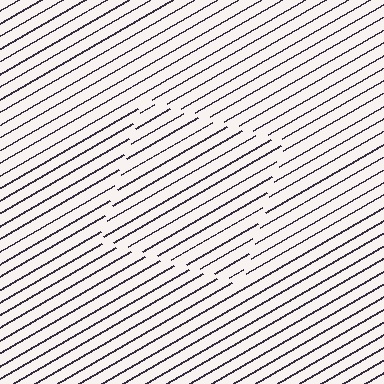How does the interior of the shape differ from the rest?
The interior of the shape contains the same grating, shifted by half a period — the contour is defined by the phase discontinuity where line-ends from the inner and outer gratings abut.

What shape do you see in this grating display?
An illusory square. The interior of the shape contains the same grating, shifted by half a period — the contour is defined by the phase discontinuity where line-ends from the inner and outer gratings abut.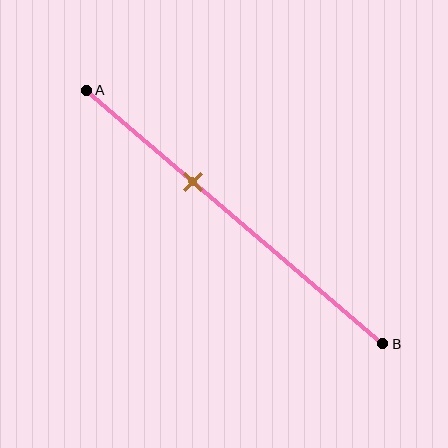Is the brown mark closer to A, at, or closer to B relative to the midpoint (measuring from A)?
The brown mark is closer to point A than the midpoint of segment AB.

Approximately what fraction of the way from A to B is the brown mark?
The brown mark is approximately 35% of the way from A to B.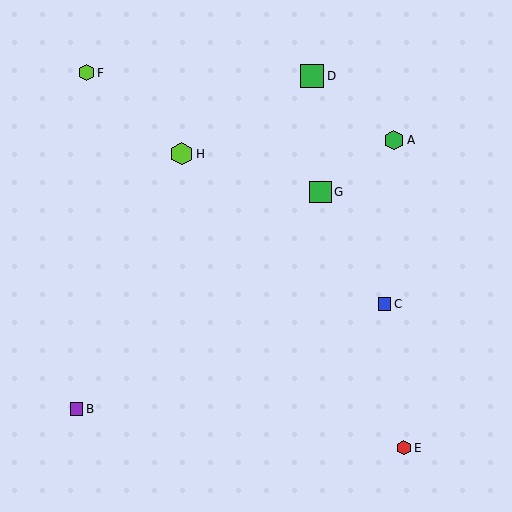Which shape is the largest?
The green square (labeled D) is the largest.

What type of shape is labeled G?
Shape G is a green square.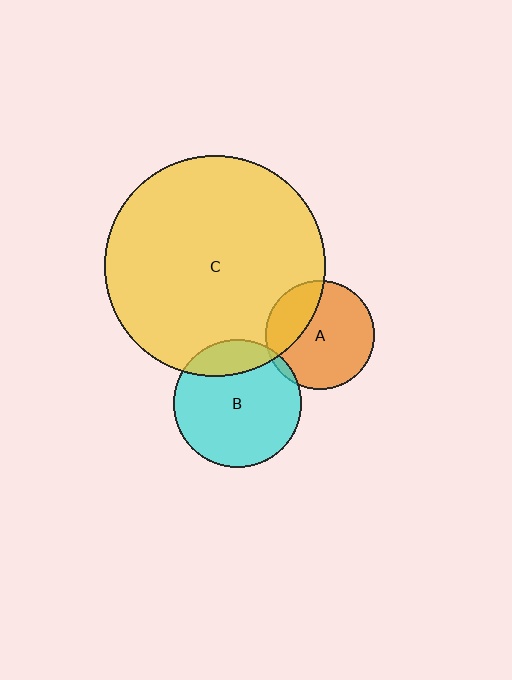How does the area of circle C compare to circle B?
Approximately 2.9 times.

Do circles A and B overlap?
Yes.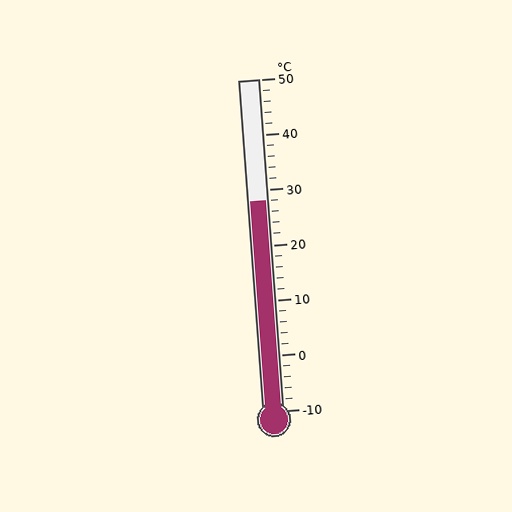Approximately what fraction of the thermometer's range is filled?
The thermometer is filled to approximately 65% of its range.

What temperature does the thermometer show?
The thermometer shows approximately 28°C.